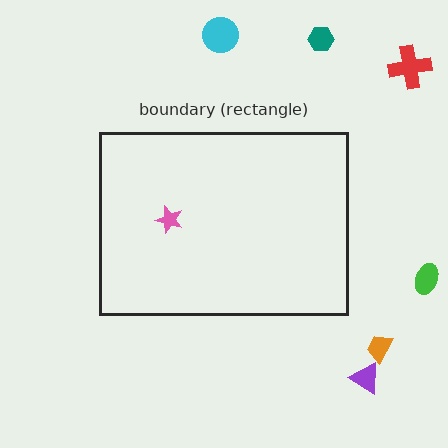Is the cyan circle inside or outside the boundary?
Outside.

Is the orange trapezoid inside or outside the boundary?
Outside.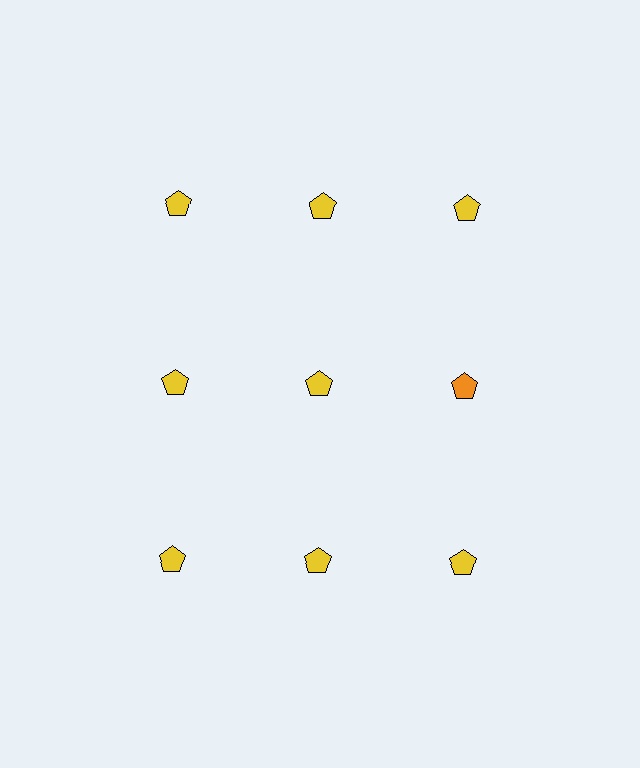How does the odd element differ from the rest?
It has a different color: orange instead of yellow.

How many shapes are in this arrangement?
There are 9 shapes arranged in a grid pattern.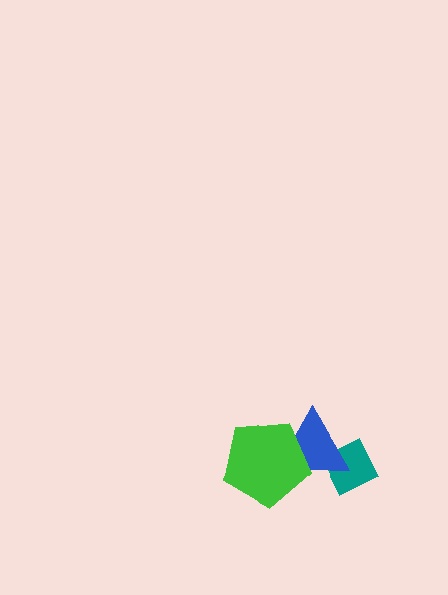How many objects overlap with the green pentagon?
1 object overlaps with the green pentagon.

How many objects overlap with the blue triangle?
2 objects overlap with the blue triangle.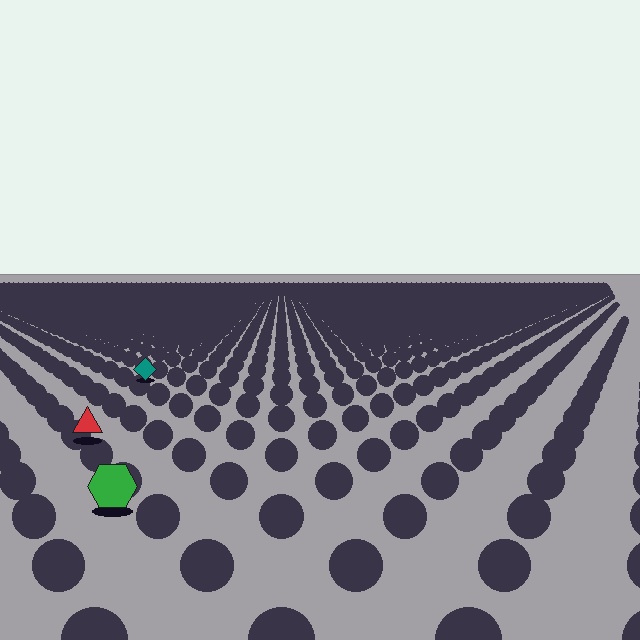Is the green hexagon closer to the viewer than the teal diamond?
Yes. The green hexagon is closer — you can tell from the texture gradient: the ground texture is coarser near it.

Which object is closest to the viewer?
The green hexagon is closest. The texture marks near it are larger and more spread out.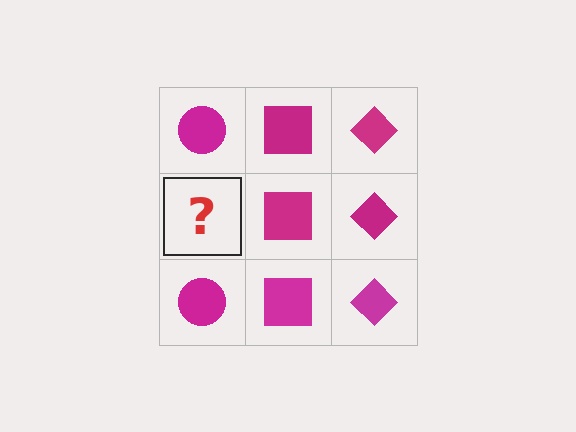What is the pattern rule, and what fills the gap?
The rule is that each column has a consistent shape. The gap should be filled with a magenta circle.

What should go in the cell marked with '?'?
The missing cell should contain a magenta circle.